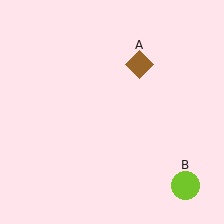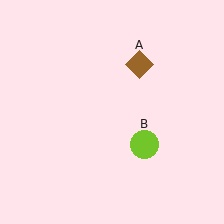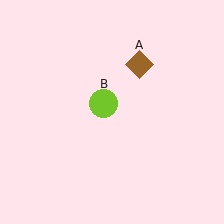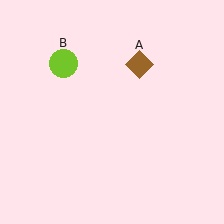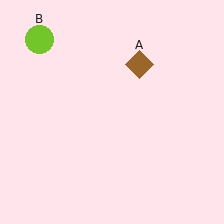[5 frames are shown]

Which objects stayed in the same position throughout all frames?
Brown diamond (object A) remained stationary.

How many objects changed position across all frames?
1 object changed position: lime circle (object B).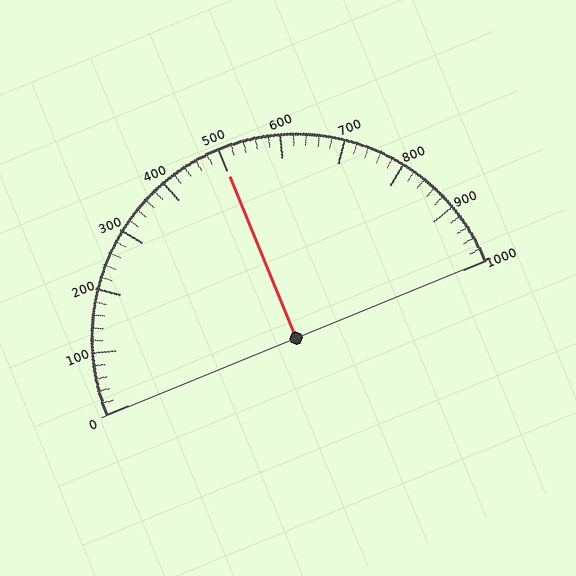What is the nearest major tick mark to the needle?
The nearest major tick mark is 500.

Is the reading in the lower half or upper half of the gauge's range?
The reading is in the upper half of the range (0 to 1000).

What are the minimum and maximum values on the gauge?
The gauge ranges from 0 to 1000.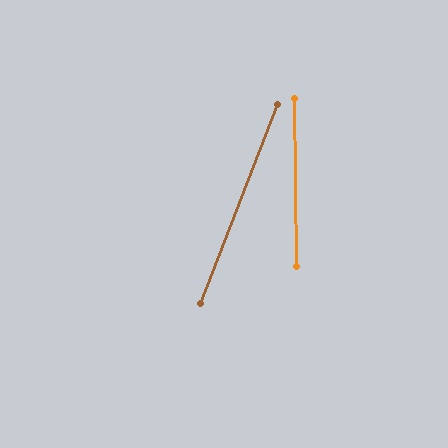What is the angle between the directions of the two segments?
Approximately 22 degrees.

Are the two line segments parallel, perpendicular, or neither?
Neither parallel nor perpendicular — they differ by about 22°.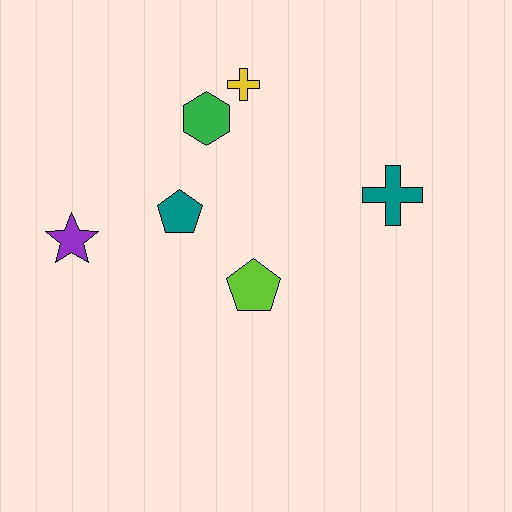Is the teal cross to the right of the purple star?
Yes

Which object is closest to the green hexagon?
The yellow cross is closest to the green hexagon.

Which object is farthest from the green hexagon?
The teal cross is farthest from the green hexagon.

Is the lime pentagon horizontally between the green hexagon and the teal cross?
Yes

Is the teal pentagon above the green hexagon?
No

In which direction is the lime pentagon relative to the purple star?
The lime pentagon is to the right of the purple star.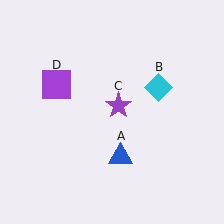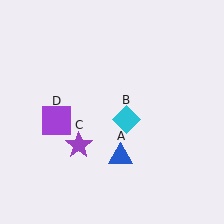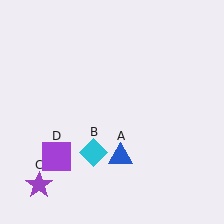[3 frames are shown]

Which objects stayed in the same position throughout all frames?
Blue triangle (object A) remained stationary.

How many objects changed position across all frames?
3 objects changed position: cyan diamond (object B), purple star (object C), purple square (object D).